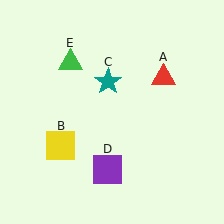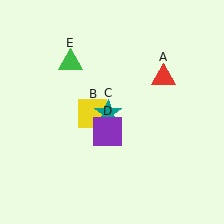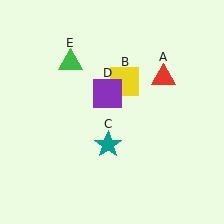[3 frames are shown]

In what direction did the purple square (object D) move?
The purple square (object D) moved up.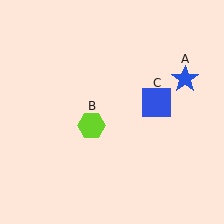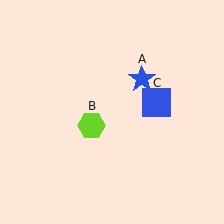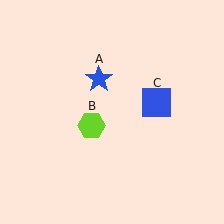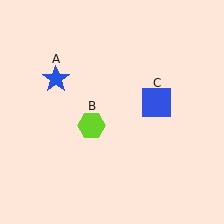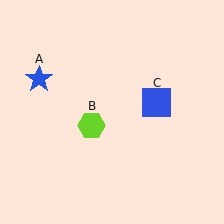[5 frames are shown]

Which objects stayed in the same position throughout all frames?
Lime hexagon (object B) and blue square (object C) remained stationary.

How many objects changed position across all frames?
1 object changed position: blue star (object A).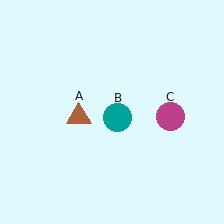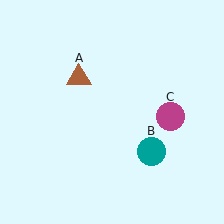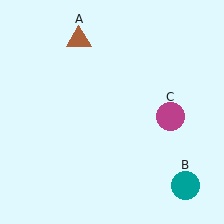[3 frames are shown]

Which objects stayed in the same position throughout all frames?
Magenta circle (object C) remained stationary.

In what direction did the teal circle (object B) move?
The teal circle (object B) moved down and to the right.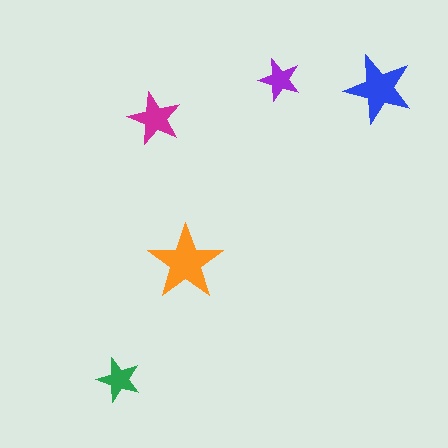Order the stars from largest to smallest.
the orange one, the blue one, the magenta one, the green one, the purple one.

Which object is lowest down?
The green star is bottommost.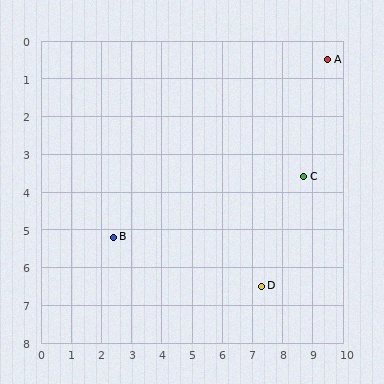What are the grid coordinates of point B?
Point B is at approximately (2.4, 5.2).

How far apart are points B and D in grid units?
Points B and D are about 5.1 grid units apart.